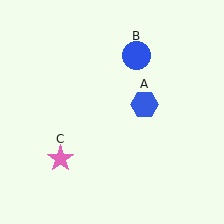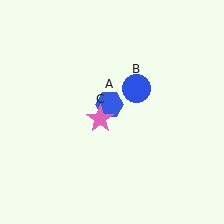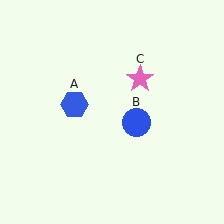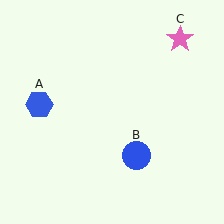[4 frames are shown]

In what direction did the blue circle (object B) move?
The blue circle (object B) moved down.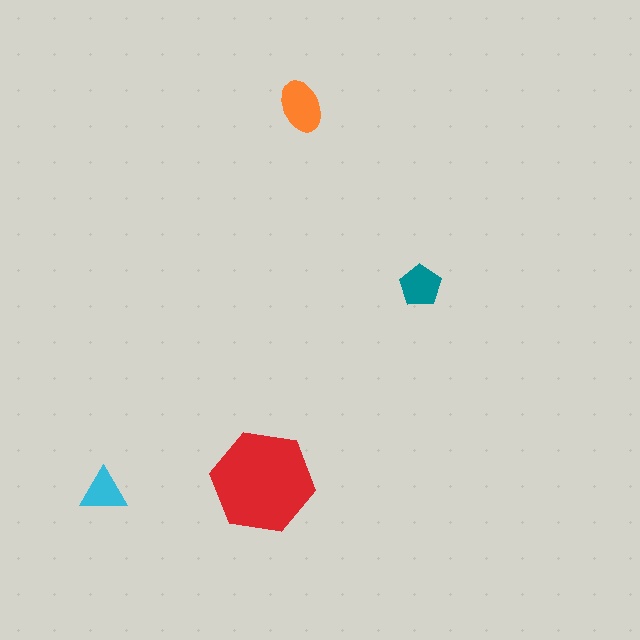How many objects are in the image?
There are 4 objects in the image.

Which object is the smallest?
The cyan triangle.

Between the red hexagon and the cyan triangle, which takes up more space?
The red hexagon.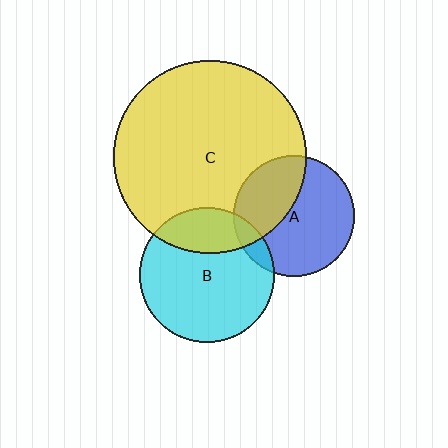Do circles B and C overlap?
Yes.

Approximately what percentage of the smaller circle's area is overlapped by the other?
Approximately 25%.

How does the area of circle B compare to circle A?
Approximately 1.2 times.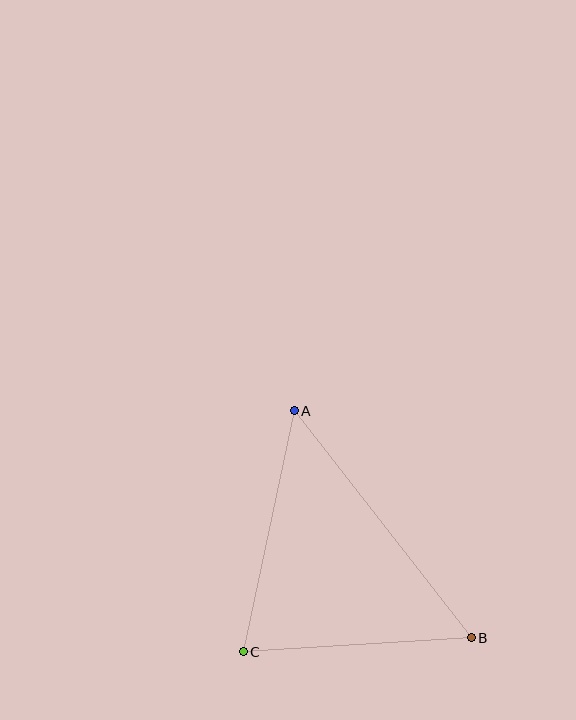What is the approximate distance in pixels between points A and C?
The distance between A and C is approximately 246 pixels.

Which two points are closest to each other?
Points B and C are closest to each other.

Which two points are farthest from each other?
Points A and B are farthest from each other.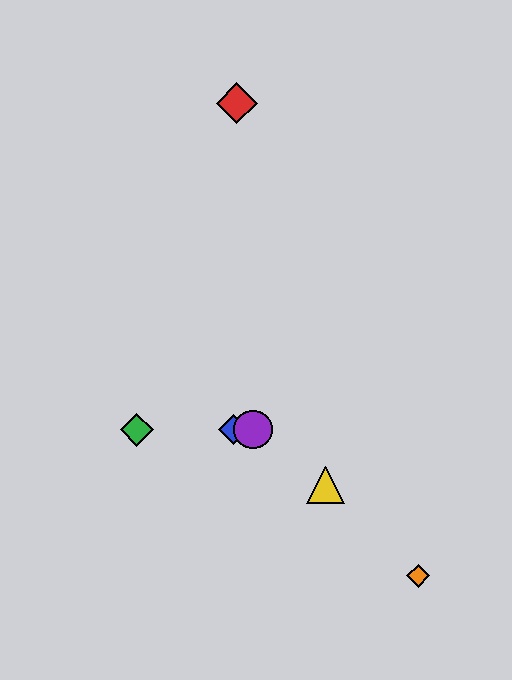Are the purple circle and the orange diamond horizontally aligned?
No, the purple circle is at y≈430 and the orange diamond is at y≈576.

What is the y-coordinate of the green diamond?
The green diamond is at y≈430.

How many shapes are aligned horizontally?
3 shapes (the blue diamond, the green diamond, the purple circle) are aligned horizontally.